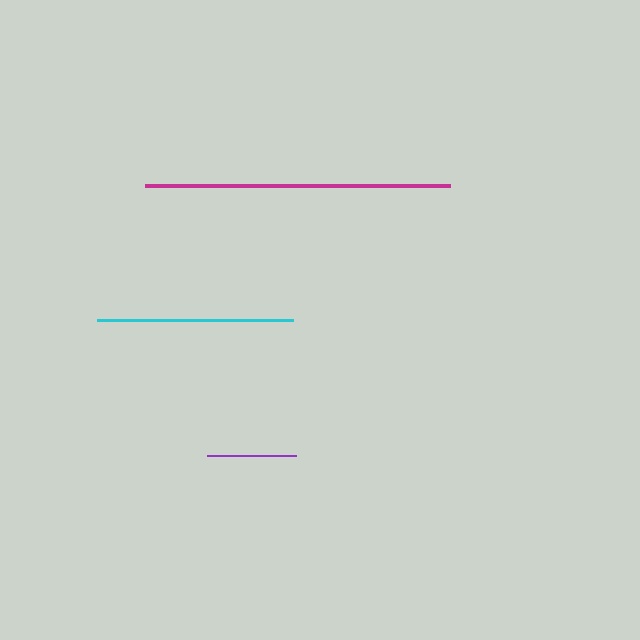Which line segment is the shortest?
The purple line is the shortest at approximately 89 pixels.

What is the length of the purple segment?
The purple segment is approximately 89 pixels long.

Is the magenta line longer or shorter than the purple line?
The magenta line is longer than the purple line.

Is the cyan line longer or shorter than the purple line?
The cyan line is longer than the purple line.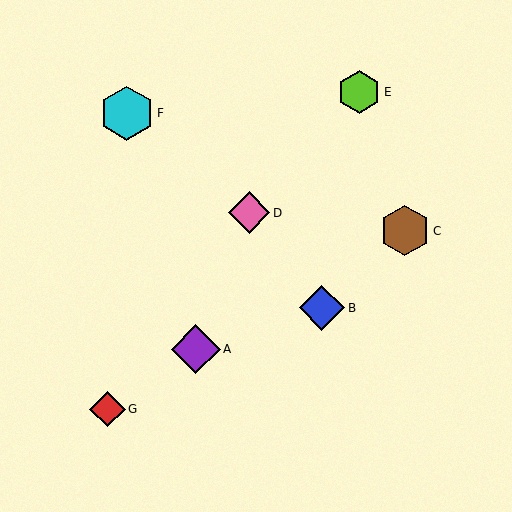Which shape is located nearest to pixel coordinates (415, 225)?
The brown hexagon (labeled C) at (405, 231) is nearest to that location.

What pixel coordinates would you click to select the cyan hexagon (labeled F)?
Click at (127, 113) to select the cyan hexagon F.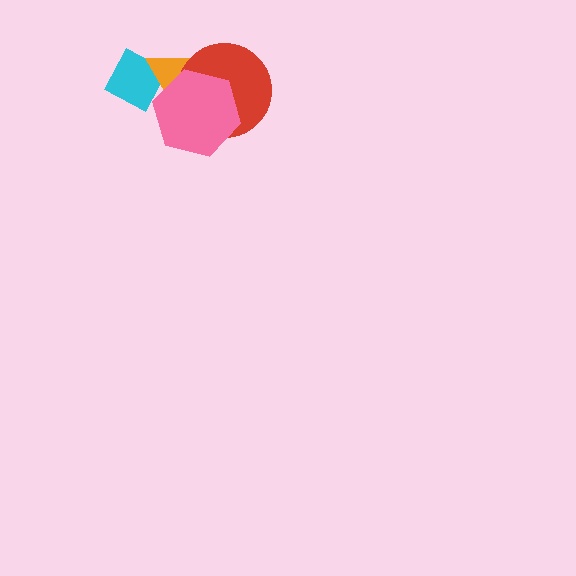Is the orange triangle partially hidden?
Yes, it is partially covered by another shape.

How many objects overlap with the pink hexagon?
3 objects overlap with the pink hexagon.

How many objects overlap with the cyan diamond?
2 objects overlap with the cyan diamond.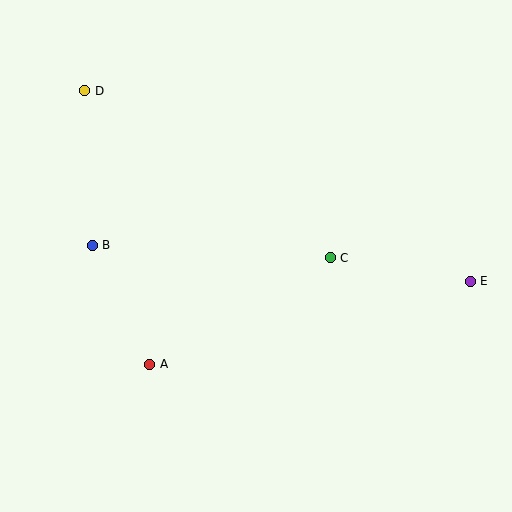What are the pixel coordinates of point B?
Point B is at (92, 245).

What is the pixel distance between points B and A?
The distance between B and A is 132 pixels.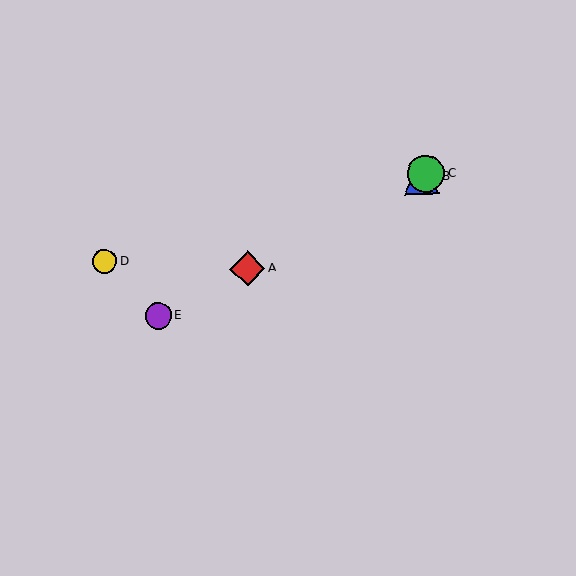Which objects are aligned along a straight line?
Objects A, B, C, E are aligned along a straight line.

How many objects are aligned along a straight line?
4 objects (A, B, C, E) are aligned along a straight line.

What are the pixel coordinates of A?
Object A is at (247, 269).